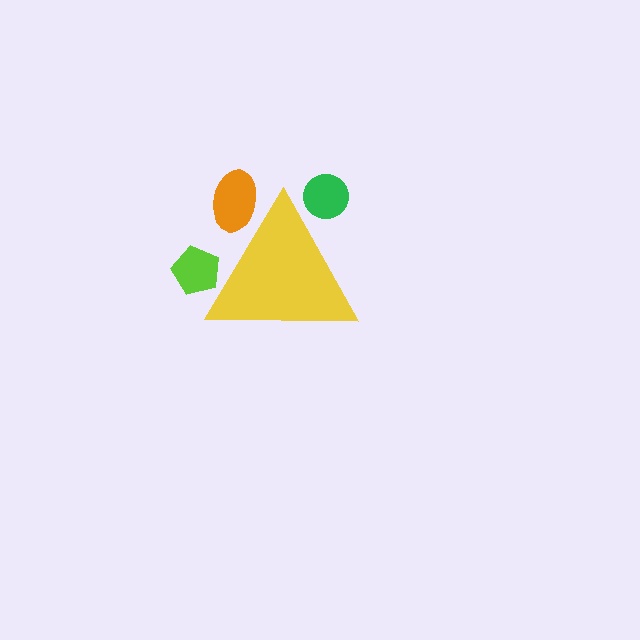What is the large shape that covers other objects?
A yellow triangle.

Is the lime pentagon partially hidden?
Yes, the lime pentagon is partially hidden behind the yellow triangle.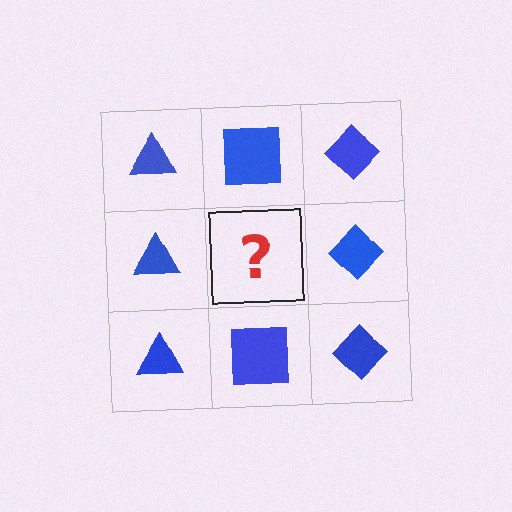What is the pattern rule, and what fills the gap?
The rule is that each column has a consistent shape. The gap should be filled with a blue square.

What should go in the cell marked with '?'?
The missing cell should contain a blue square.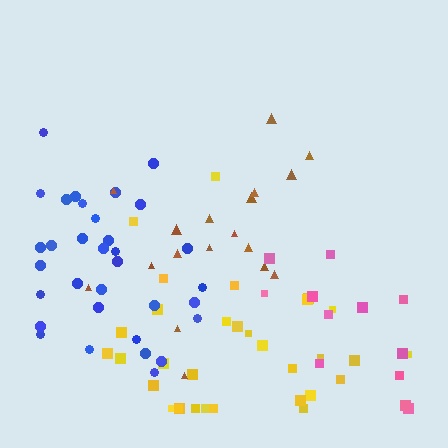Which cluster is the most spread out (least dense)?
Pink.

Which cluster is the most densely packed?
Blue.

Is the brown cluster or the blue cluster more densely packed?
Blue.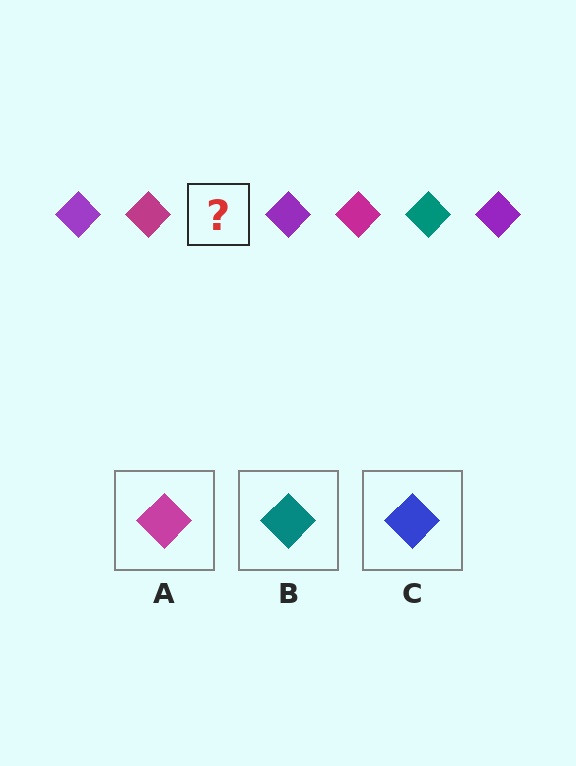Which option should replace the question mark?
Option B.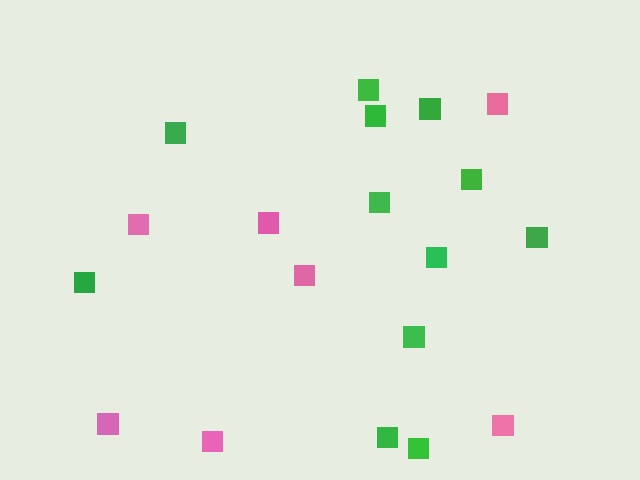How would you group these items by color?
There are 2 groups: one group of pink squares (7) and one group of green squares (12).